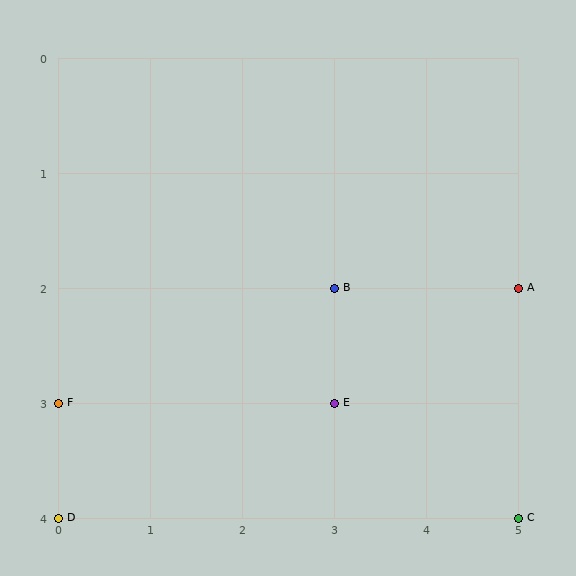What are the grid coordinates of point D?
Point D is at grid coordinates (0, 4).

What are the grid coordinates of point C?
Point C is at grid coordinates (5, 4).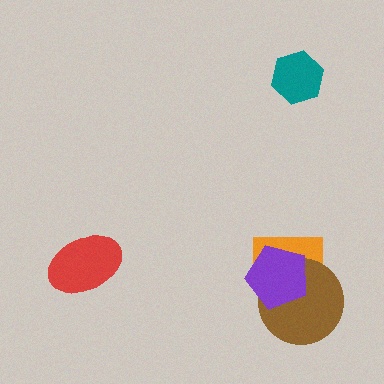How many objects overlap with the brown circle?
2 objects overlap with the brown circle.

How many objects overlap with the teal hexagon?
0 objects overlap with the teal hexagon.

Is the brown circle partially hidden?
Yes, it is partially covered by another shape.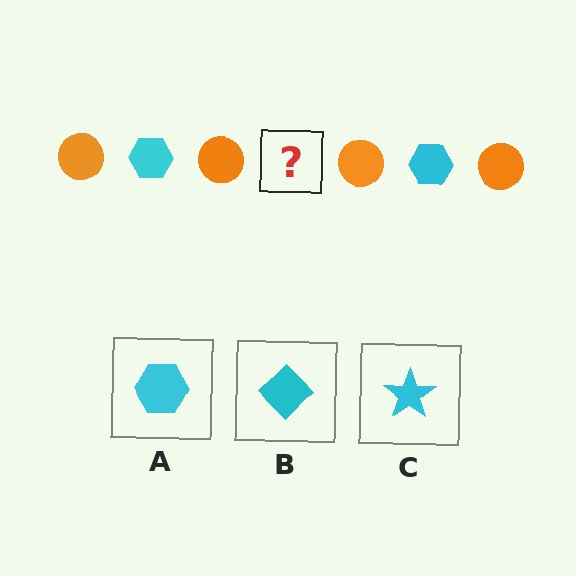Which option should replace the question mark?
Option A.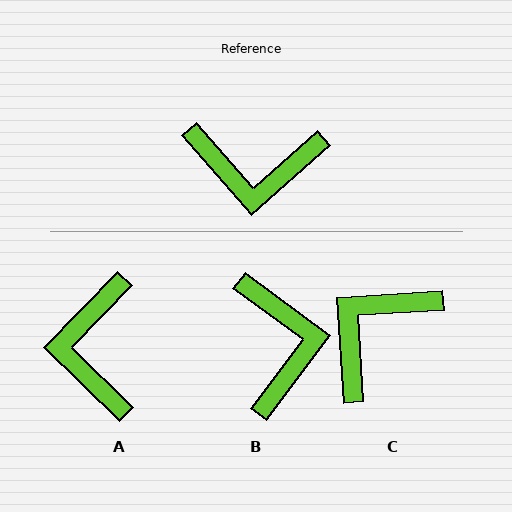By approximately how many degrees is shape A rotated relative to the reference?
Approximately 86 degrees clockwise.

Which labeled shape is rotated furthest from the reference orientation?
C, about 128 degrees away.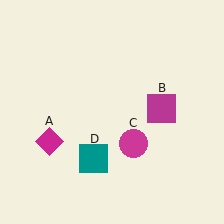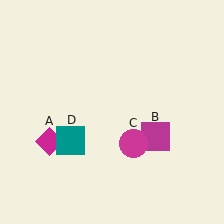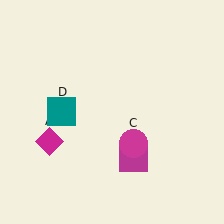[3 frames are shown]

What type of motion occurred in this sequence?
The magenta square (object B), teal square (object D) rotated clockwise around the center of the scene.